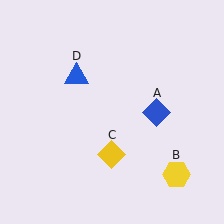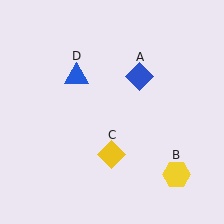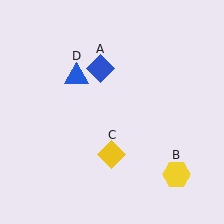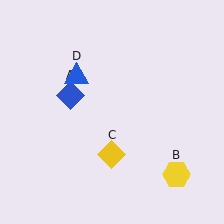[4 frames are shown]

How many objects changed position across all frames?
1 object changed position: blue diamond (object A).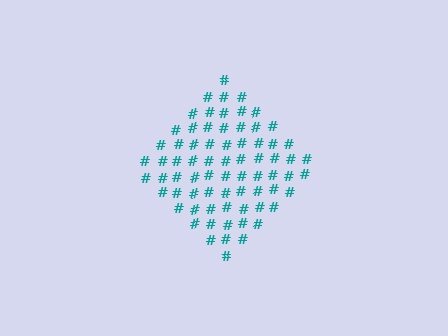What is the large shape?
The large shape is a diamond.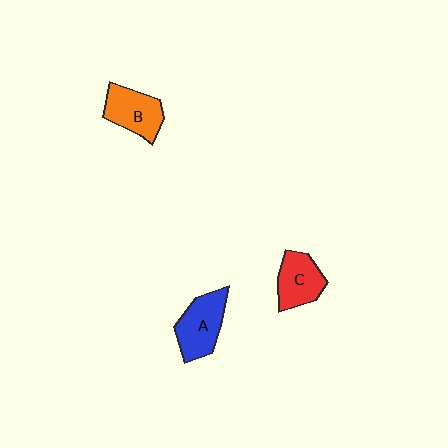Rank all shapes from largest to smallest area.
From largest to smallest: A (blue), B (orange), C (red).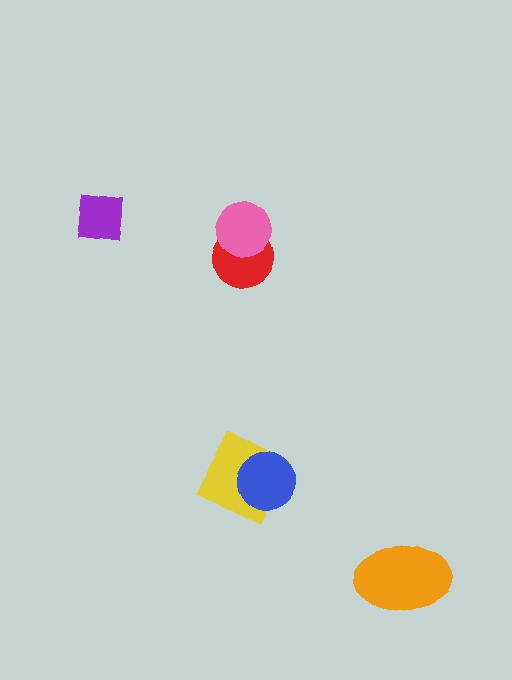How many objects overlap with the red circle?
1 object overlaps with the red circle.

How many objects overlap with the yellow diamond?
1 object overlaps with the yellow diamond.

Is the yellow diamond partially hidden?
Yes, it is partially covered by another shape.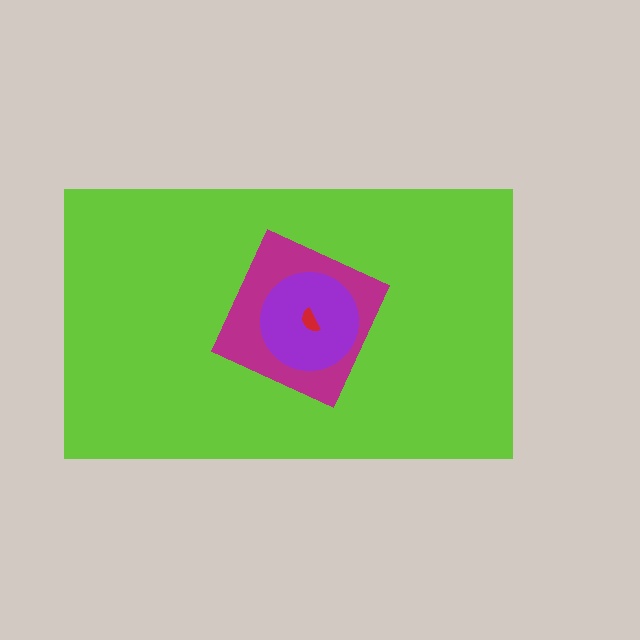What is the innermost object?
The red semicircle.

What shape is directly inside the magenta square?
The purple circle.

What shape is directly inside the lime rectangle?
The magenta square.